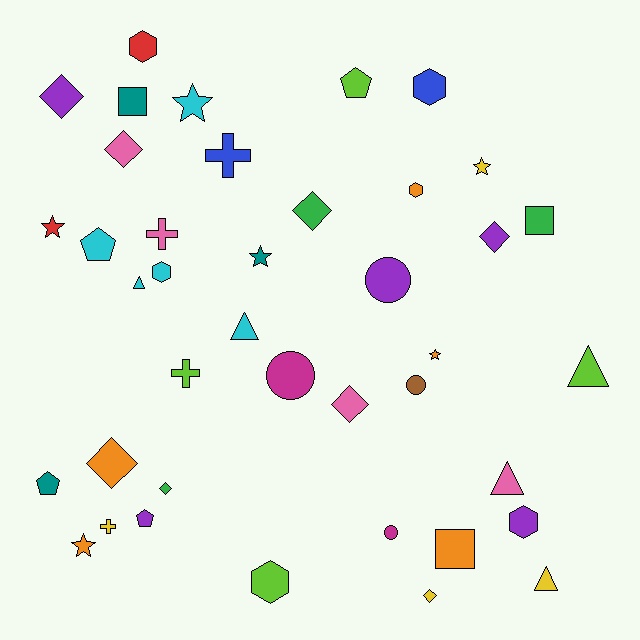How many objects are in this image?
There are 40 objects.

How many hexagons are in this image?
There are 6 hexagons.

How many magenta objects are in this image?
There are 2 magenta objects.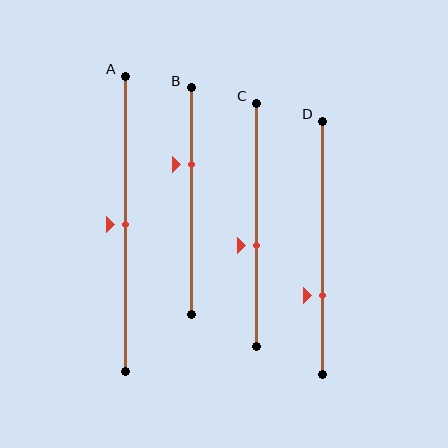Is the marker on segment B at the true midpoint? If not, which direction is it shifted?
No, the marker on segment B is shifted upward by about 16% of the segment length.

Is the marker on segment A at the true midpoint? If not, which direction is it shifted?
Yes, the marker on segment A is at the true midpoint.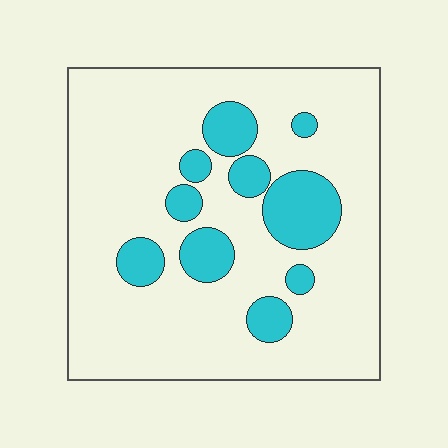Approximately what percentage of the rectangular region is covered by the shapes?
Approximately 20%.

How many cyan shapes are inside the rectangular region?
10.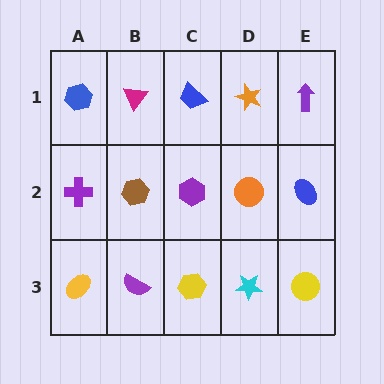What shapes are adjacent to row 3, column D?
An orange circle (row 2, column D), a yellow hexagon (row 3, column C), a yellow circle (row 3, column E).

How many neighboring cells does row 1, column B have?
3.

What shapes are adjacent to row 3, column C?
A purple hexagon (row 2, column C), a purple semicircle (row 3, column B), a cyan star (row 3, column D).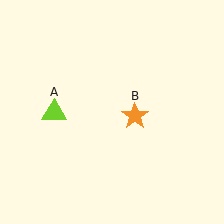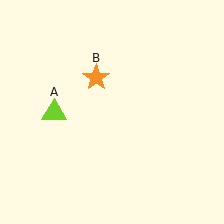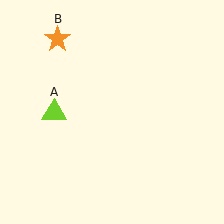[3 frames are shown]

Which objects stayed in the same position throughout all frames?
Lime triangle (object A) remained stationary.